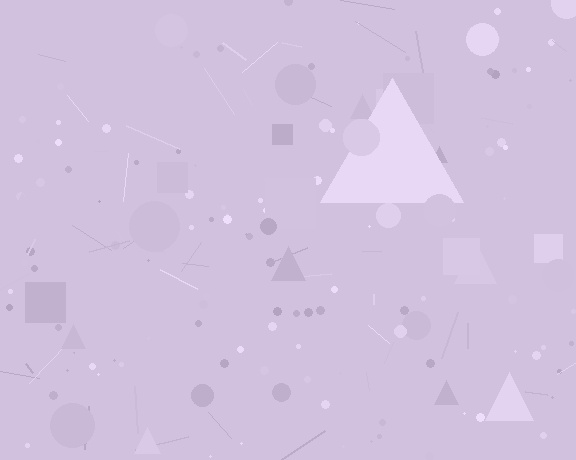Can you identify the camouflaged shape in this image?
The camouflaged shape is a triangle.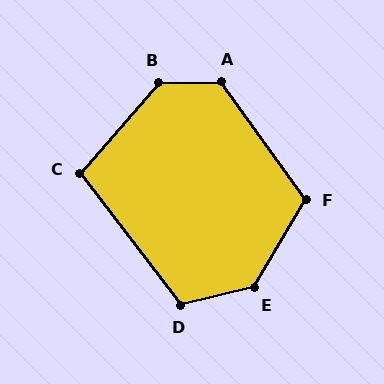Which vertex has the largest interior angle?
E, at approximately 134 degrees.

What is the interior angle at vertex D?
Approximately 114 degrees (obtuse).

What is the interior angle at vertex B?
Approximately 132 degrees (obtuse).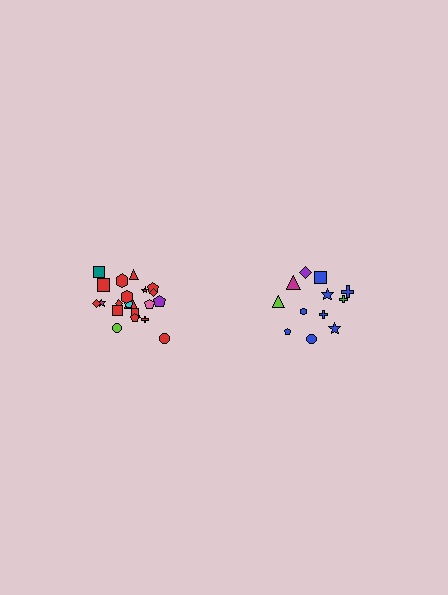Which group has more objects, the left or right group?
The left group.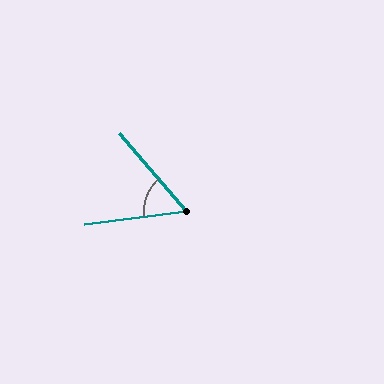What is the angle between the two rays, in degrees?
Approximately 57 degrees.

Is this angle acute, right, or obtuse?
It is acute.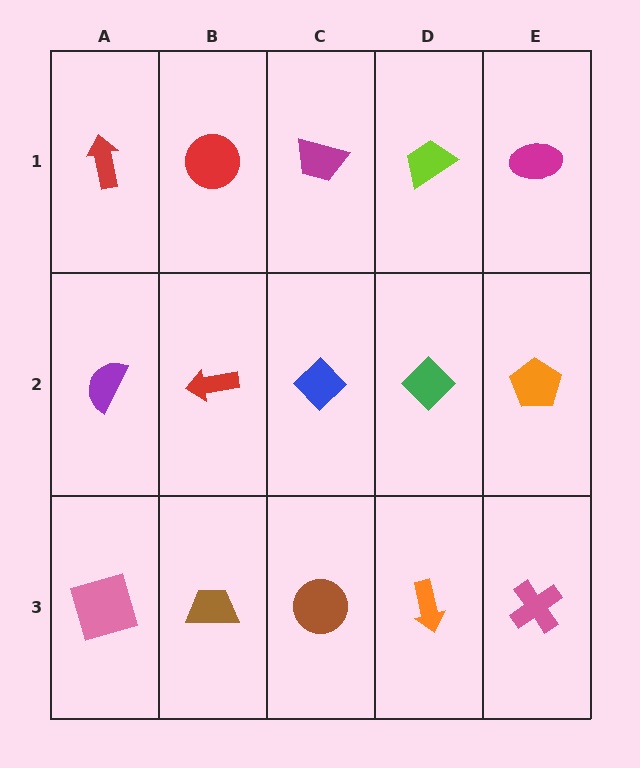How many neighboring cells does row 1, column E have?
2.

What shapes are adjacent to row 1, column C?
A blue diamond (row 2, column C), a red circle (row 1, column B), a lime trapezoid (row 1, column D).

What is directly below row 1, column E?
An orange pentagon.